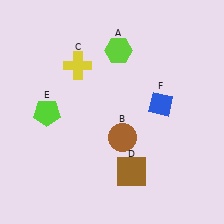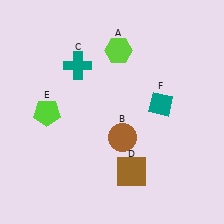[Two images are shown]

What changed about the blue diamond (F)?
In Image 1, F is blue. In Image 2, it changed to teal.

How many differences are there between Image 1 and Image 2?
There are 2 differences between the two images.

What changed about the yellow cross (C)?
In Image 1, C is yellow. In Image 2, it changed to teal.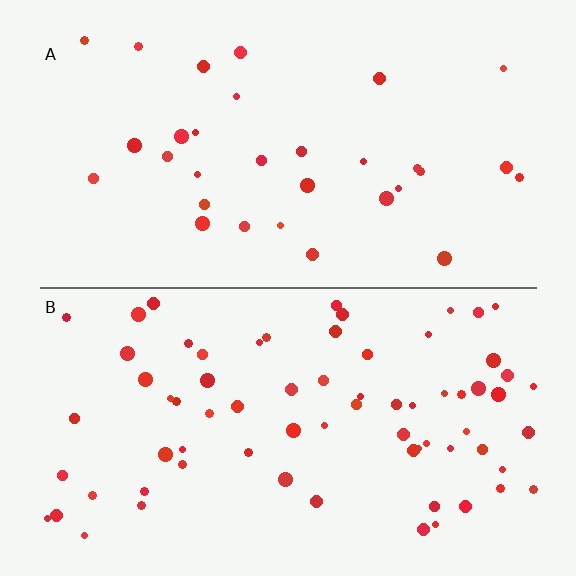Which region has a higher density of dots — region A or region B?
B (the bottom).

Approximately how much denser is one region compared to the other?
Approximately 2.3× — region B over region A.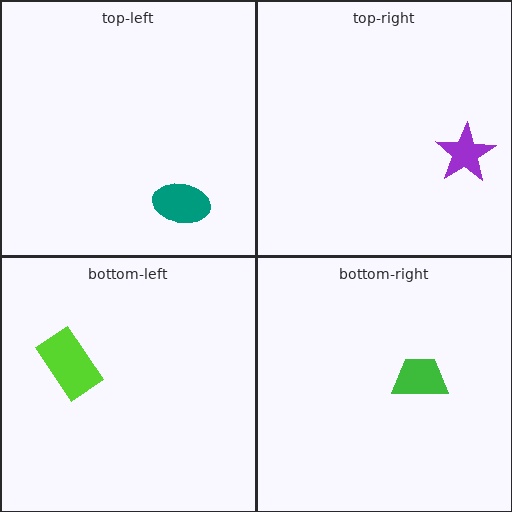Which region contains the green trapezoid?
The bottom-right region.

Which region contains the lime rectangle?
The bottom-left region.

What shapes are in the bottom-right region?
The green trapezoid.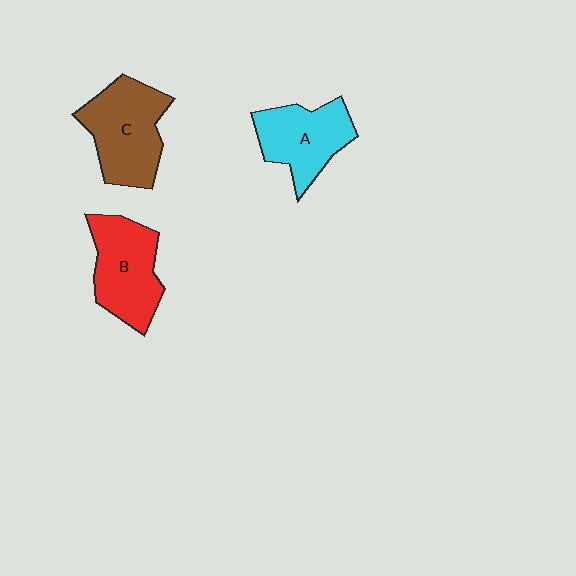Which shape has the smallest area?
Shape A (cyan).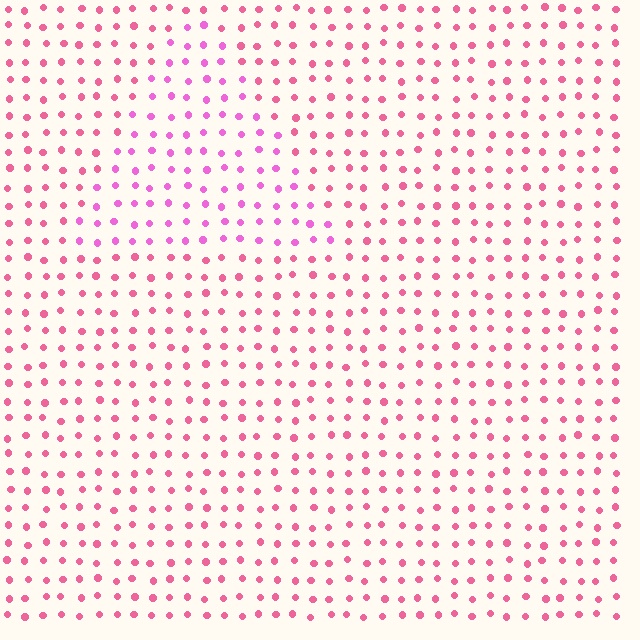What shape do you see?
I see a triangle.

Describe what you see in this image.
The image is filled with small pink elements in a uniform arrangement. A triangle-shaped region is visible where the elements are tinted to a slightly different hue, forming a subtle color boundary.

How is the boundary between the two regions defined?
The boundary is defined purely by a slight shift in hue (about 28 degrees). Spacing, size, and orientation are identical on both sides.